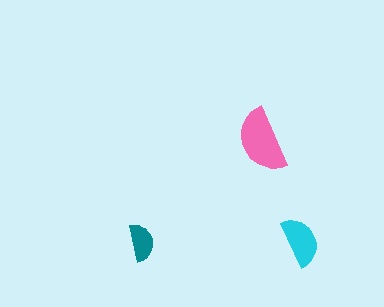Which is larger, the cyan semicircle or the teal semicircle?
The cyan one.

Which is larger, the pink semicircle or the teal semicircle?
The pink one.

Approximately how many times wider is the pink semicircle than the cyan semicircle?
About 1.5 times wider.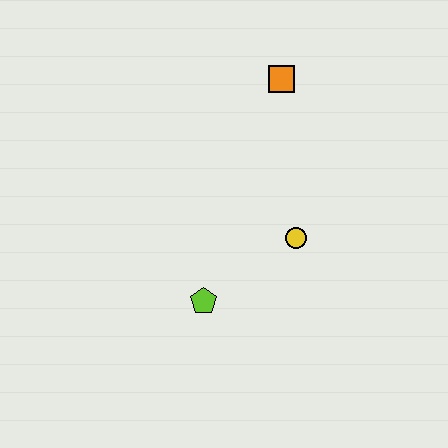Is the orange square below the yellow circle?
No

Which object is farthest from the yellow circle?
The orange square is farthest from the yellow circle.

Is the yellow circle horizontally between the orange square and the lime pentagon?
No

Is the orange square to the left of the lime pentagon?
No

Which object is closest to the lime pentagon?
The yellow circle is closest to the lime pentagon.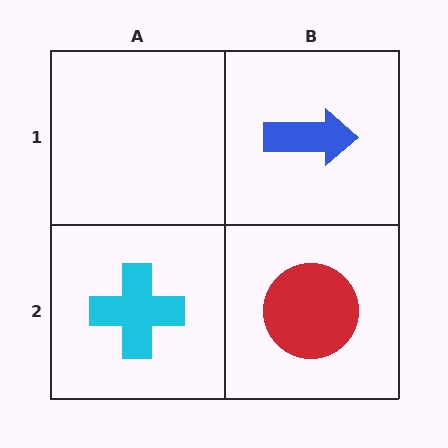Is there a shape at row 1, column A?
No, that cell is empty.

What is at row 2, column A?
A cyan cross.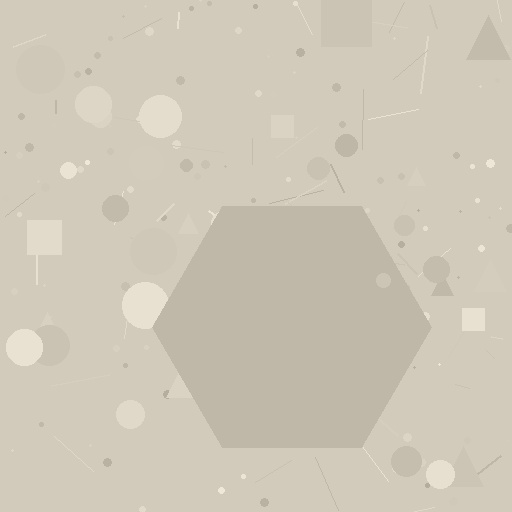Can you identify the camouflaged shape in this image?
The camouflaged shape is a hexagon.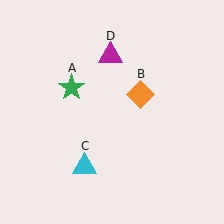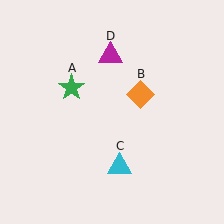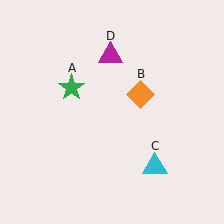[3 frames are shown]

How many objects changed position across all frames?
1 object changed position: cyan triangle (object C).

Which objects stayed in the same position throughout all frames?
Green star (object A) and orange diamond (object B) and magenta triangle (object D) remained stationary.